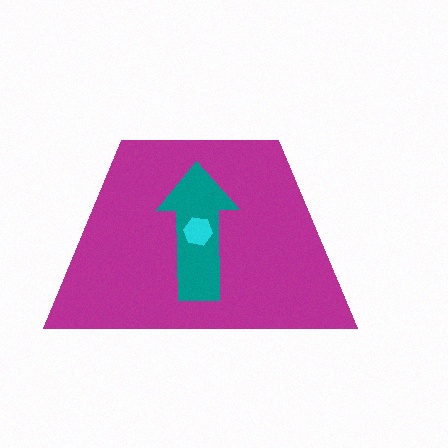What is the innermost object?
The cyan hexagon.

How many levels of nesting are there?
3.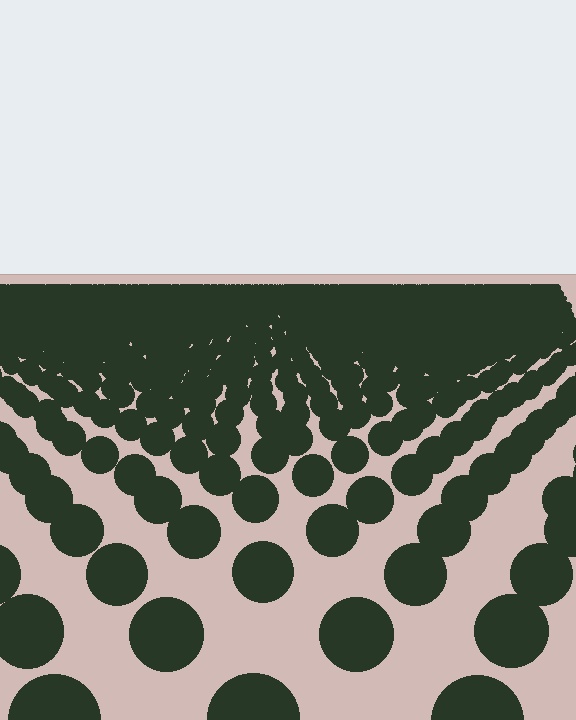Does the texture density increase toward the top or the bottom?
Density increases toward the top.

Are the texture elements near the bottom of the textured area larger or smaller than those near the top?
Larger. Near the bottom, elements are closer to the viewer and appear at a bigger on-screen size.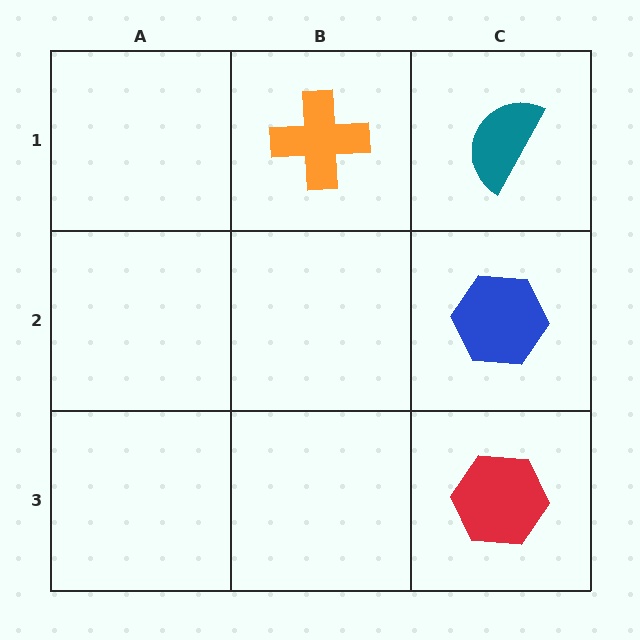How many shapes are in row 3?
1 shape.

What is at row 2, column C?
A blue hexagon.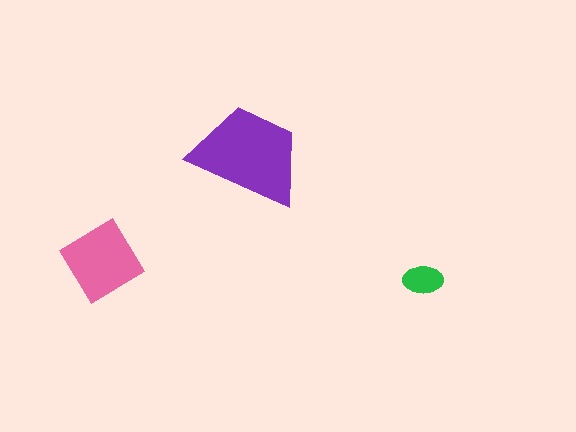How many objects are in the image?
There are 3 objects in the image.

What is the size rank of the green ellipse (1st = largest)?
3rd.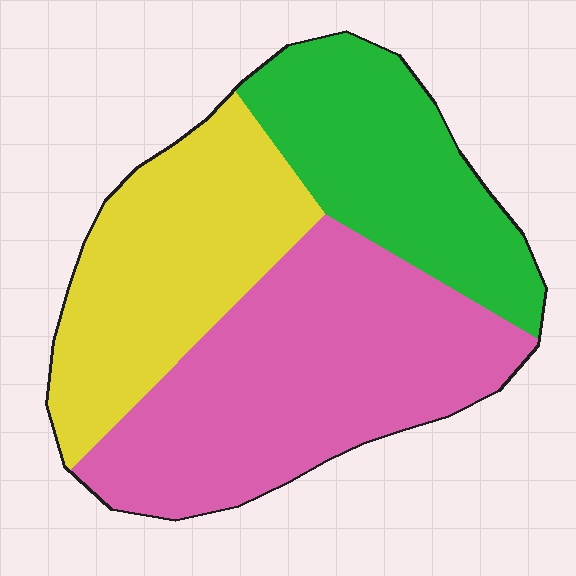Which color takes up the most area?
Pink, at roughly 45%.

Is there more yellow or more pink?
Pink.